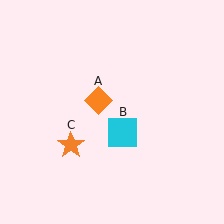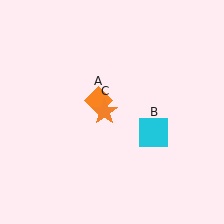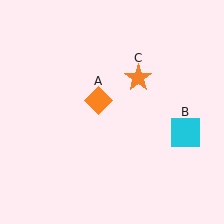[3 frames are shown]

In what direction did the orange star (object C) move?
The orange star (object C) moved up and to the right.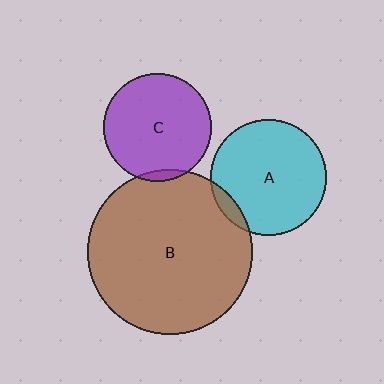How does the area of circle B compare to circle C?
Approximately 2.3 times.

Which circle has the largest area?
Circle B (brown).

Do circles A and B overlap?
Yes.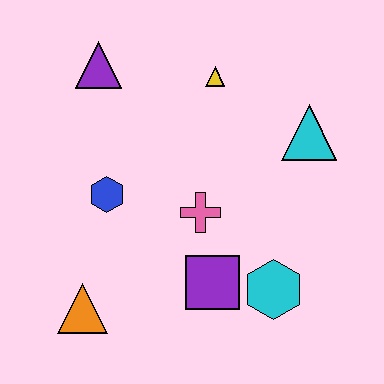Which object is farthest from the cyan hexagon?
The purple triangle is farthest from the cyan hexagon.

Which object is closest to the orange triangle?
The blue hexagon is closest to the orange triangle.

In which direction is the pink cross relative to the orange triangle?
The pink cross is to the right of the orange triangle.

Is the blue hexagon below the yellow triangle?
Yes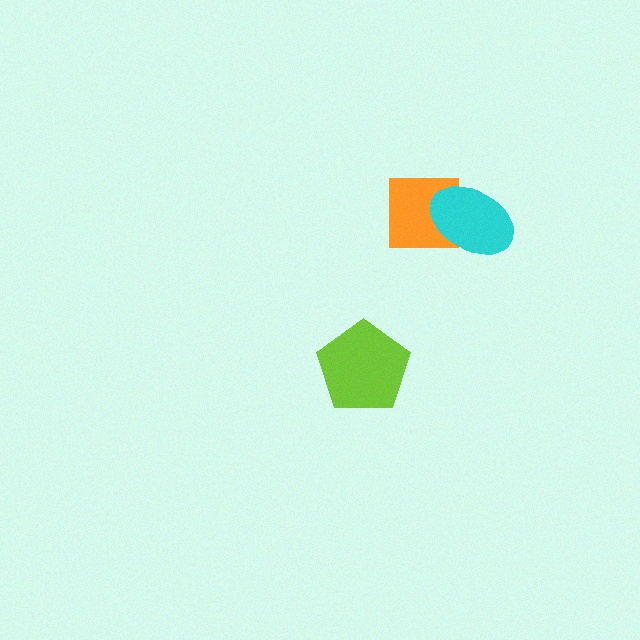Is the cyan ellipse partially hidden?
No, no other shape covers it.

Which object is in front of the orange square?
The cyan ellipse is in front of the orange square.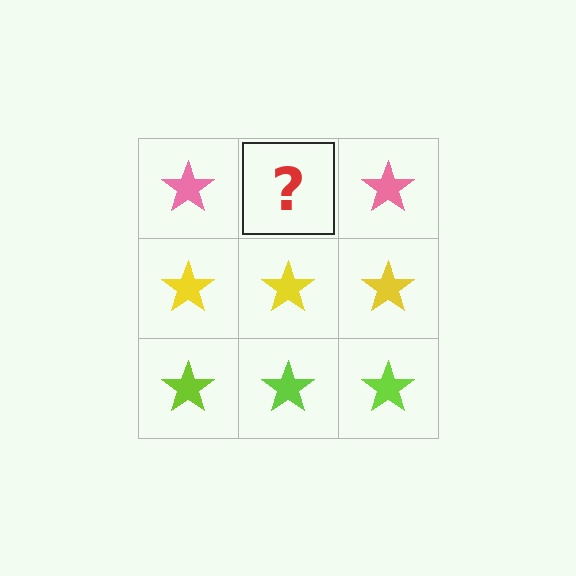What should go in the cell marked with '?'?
The missing cell should contain a pink star.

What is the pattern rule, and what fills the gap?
The rule is that each row has a consistent color. The gap should be filled with a pink star.